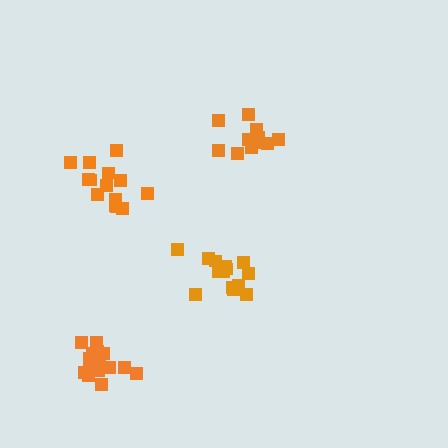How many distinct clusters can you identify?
There are 4 distinct clusters.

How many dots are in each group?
Group 1: 17 dots, Group 2: 13 dots, Group 3: 15 dots, Group 4: 14 dots (59 total).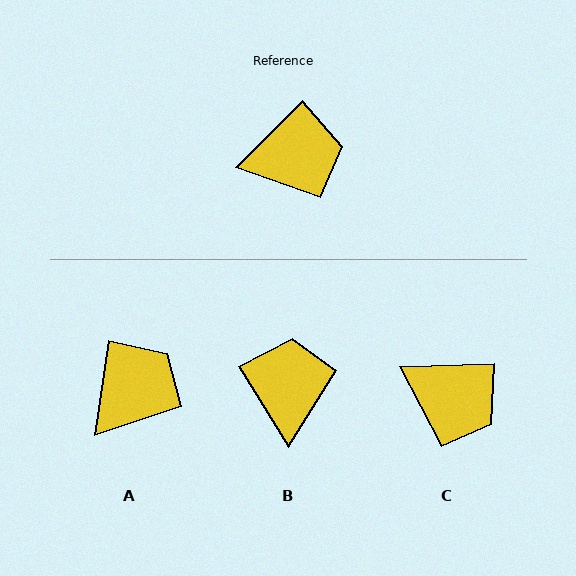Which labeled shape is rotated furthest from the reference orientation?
B, about 77 degrees away.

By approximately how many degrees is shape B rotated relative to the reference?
Approximately 77 degrees counter-clockwise.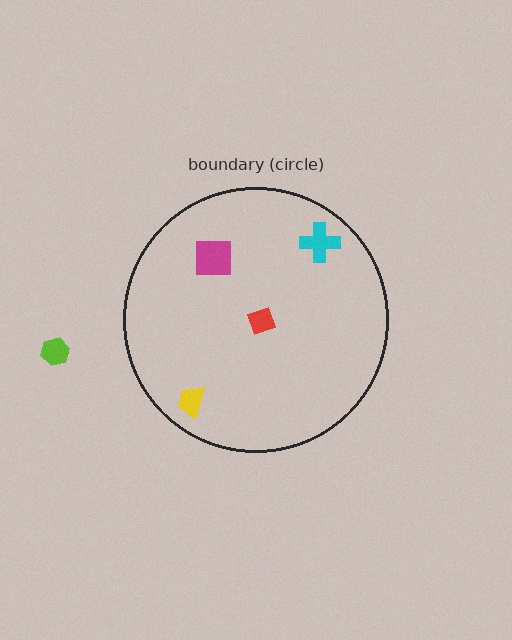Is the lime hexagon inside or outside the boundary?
Outside.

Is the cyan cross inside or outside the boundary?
Inside.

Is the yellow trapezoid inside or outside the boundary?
Inside.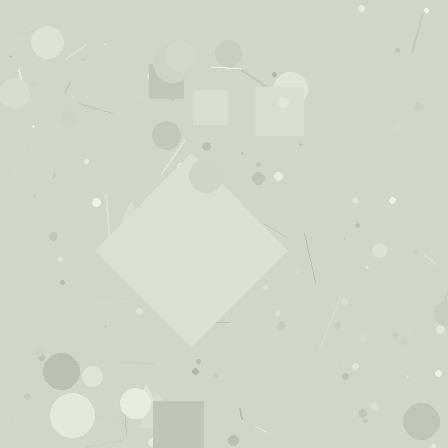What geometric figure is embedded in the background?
A diamond is embedded in the background.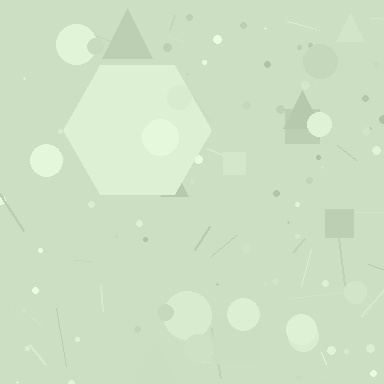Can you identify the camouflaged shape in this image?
The camouflaged shape is a hexagon.